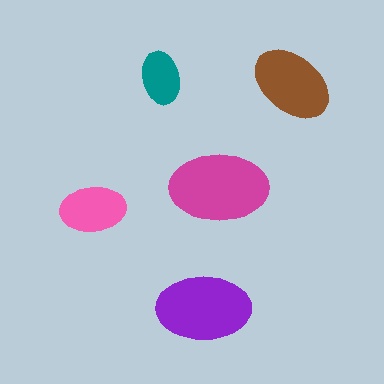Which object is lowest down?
The purple ellipse is bottommost.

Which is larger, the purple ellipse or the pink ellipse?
The purple one.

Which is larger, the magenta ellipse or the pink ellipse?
The magenta one.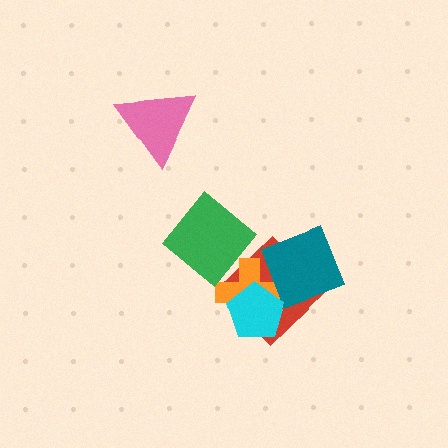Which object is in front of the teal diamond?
The cyan pentagon is in front of the teal diamond.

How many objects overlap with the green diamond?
1 object overlaps with the green diamond.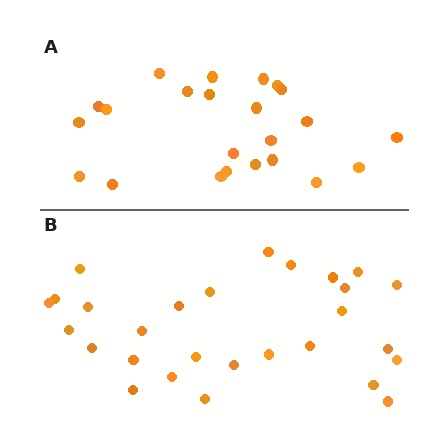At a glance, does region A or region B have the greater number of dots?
Region B (the bottom region) has more dots.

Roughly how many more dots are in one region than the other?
Region B has about 5 more dots than region A.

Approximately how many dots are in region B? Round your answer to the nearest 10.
About 30 dots. (The exact count is 28, which rounds to 30.)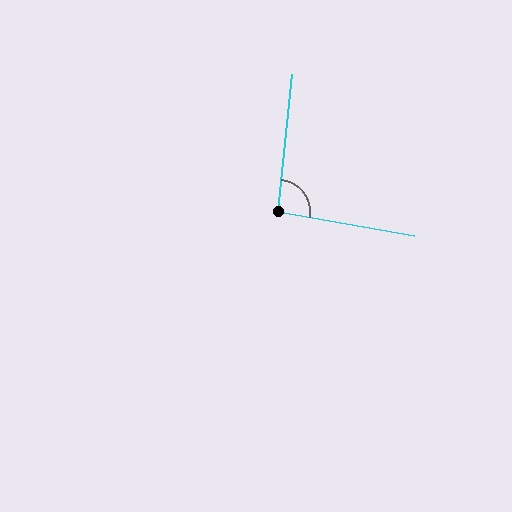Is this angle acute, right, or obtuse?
It is approximately a right angle.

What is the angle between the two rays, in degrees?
Approximately 94 degrees.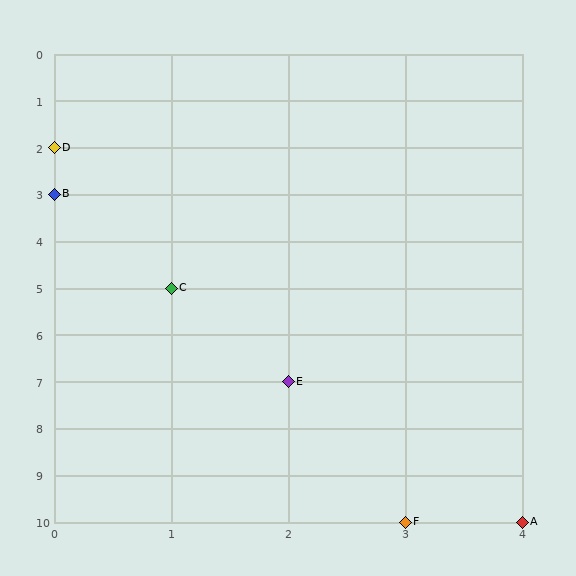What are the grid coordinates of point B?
Point B is at grid coordinates (0, 3).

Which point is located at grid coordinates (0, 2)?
Point D is at (0, 2).